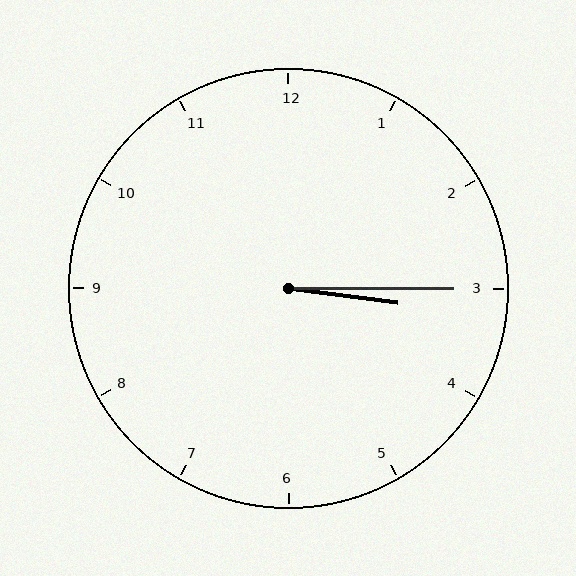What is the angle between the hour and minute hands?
Approximately 8 degrees.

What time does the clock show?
3:15.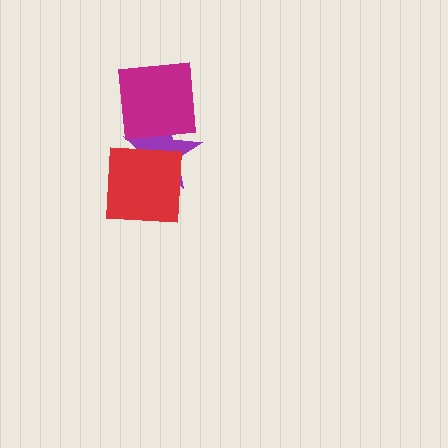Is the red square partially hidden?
No, no other shape covers it.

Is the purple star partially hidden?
Yes, it is partially covered by another shape.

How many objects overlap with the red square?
1 object overlaps with the red square.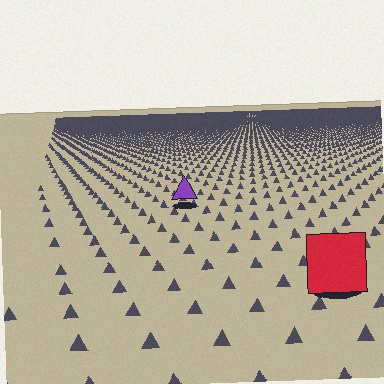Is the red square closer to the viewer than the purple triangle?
Yes. The red square is closer — you can tell from the texture gradient: the ground texture is coarser near it.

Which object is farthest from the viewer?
The purple triangle is farthest from the viewer. It appears smaller and the ground texture around it is denser.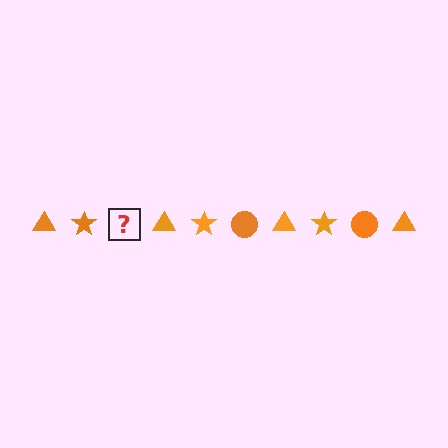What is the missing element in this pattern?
The missing element is an orange circle.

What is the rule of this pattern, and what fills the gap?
The rule is that the pattern cycles through triangle, star, circle shapes in orange. The gap should be filled with an orange circle.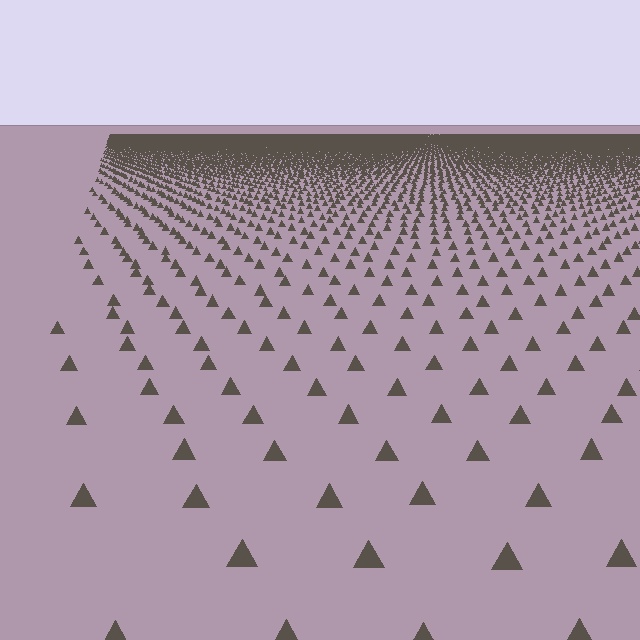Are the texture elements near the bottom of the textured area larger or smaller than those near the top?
Larger. Near the bottom, elements are closer to the viewer and appear at a bigger on-screen size.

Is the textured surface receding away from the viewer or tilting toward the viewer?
The surface is receding away from the viewer. Texture elements get smaller and denser toward the top.